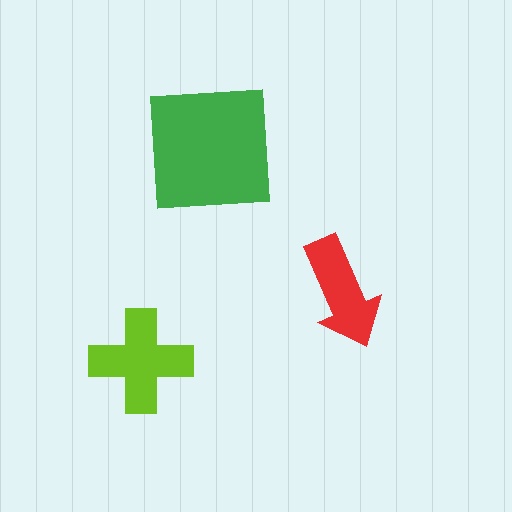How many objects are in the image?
There are 3 objects in the image.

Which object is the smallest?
The red arrow.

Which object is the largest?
The green square.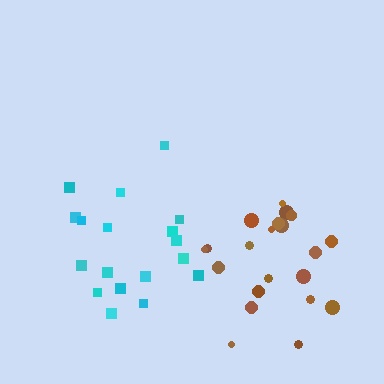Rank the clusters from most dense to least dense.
cyan, brown.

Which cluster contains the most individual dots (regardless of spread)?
Brown (21).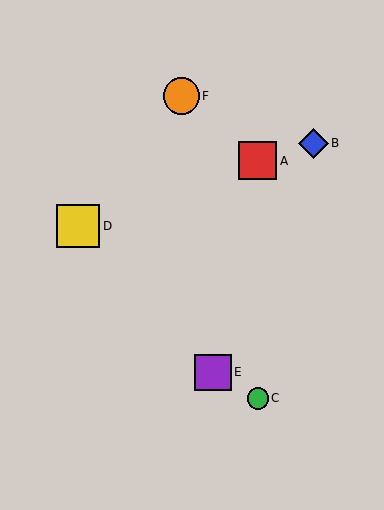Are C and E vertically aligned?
No, C is at x≈258 and E is at x≈213.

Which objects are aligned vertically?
Objects A, C are aligned vertically.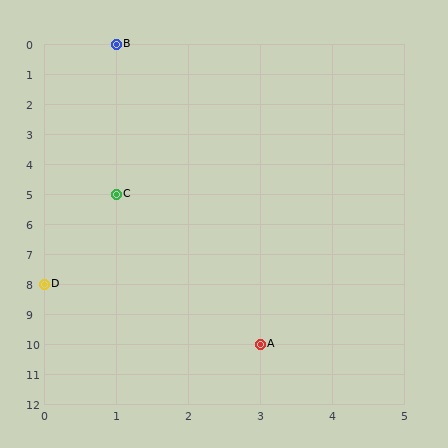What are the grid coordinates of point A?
Point A is at grid coordinates (3, 10).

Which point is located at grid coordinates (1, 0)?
Point B is at (1, 0).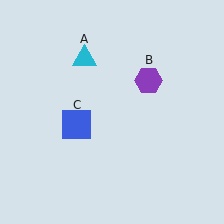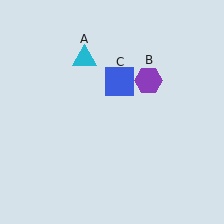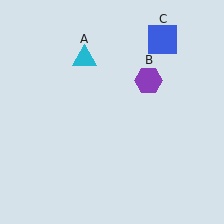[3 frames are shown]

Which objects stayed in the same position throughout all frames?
Cyan triangle (object A) and purple hexagon (object B) remained stationary.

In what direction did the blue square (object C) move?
The blue square (object C) moved up and to the right.